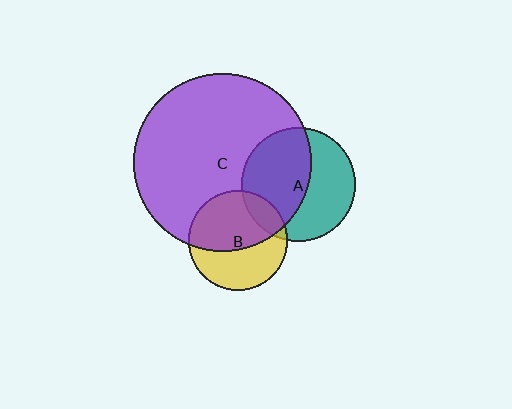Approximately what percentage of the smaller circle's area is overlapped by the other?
Approximately 15%.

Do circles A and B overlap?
Yes.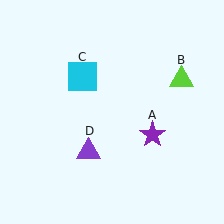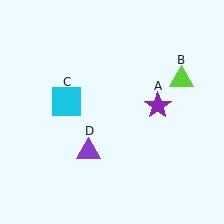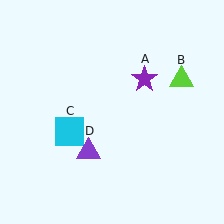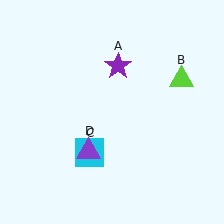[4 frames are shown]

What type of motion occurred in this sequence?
The purple star (object A), cyan square (object C) rotated counterclockwise around the center of the scene.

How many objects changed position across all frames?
2 objects changed position: purple star (object A), cyan square (object C).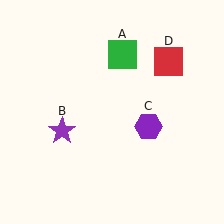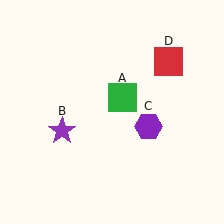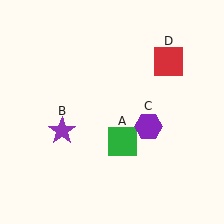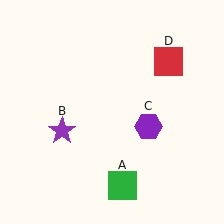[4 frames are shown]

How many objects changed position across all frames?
1 object changed position: green square (object A).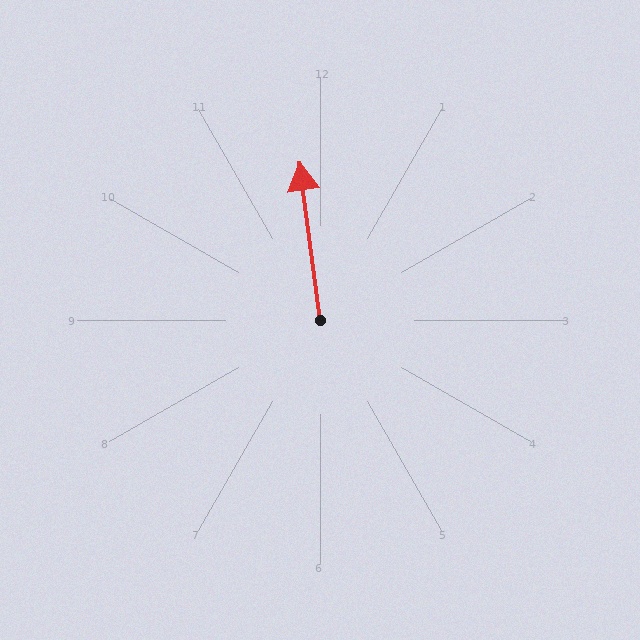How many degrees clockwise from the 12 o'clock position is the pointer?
Approximately 353 degrees.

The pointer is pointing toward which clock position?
Roughly 12 o'clock.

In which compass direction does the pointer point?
North.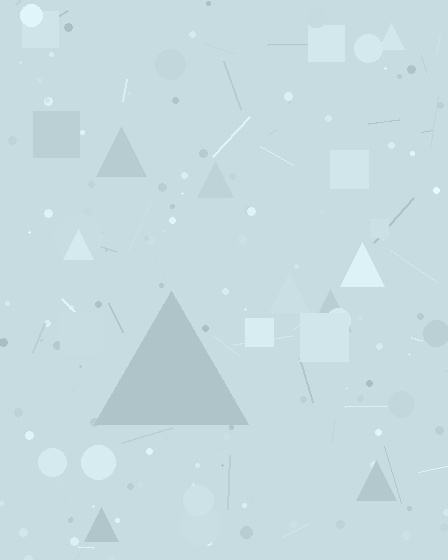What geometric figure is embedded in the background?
A triangle is embedded in the background.